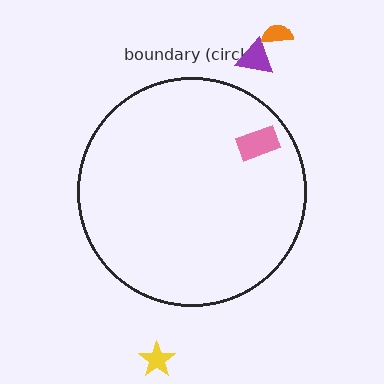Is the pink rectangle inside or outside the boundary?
Inside.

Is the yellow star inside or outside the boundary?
Outside.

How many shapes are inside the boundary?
1 inside, 3 outside.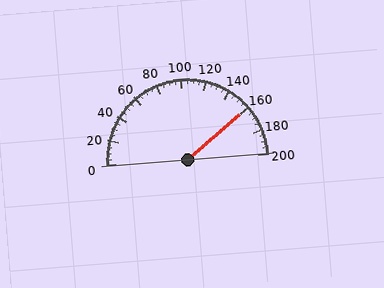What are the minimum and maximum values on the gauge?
The gauge ranges from 0 to 200.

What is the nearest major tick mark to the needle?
The nearest major tick mark is 160.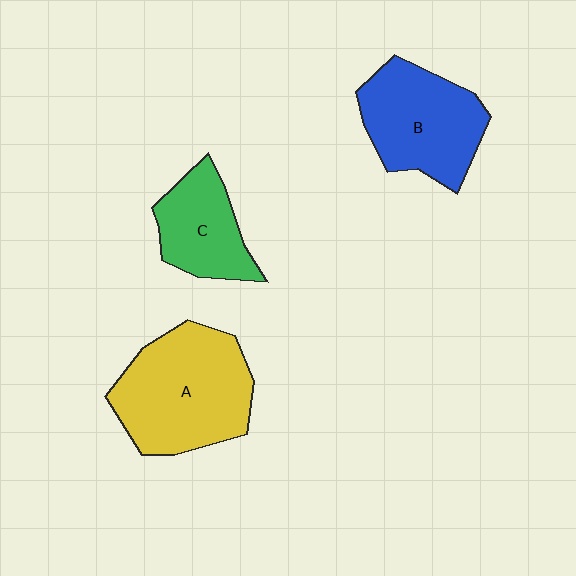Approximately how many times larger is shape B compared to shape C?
Approximately 1.4 times.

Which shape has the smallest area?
Shape C (green).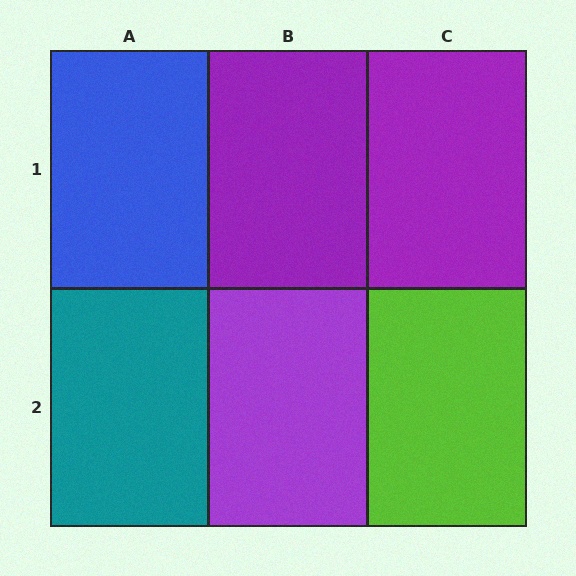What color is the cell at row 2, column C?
Lime.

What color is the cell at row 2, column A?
Teal.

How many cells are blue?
1 cell is blue.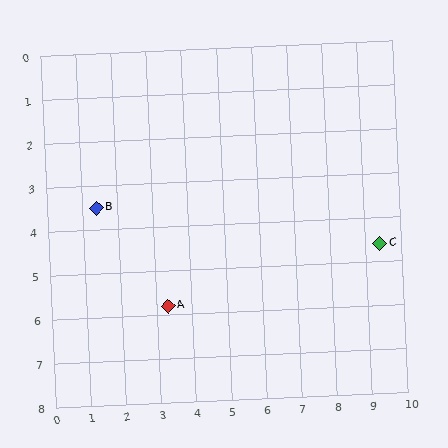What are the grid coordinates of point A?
Point A is at approximately (3.3, 5.8).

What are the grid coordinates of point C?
Point C is at approximately (9.4, 4.6).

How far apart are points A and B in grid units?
Points A and B are about 3.0 grid units apart.